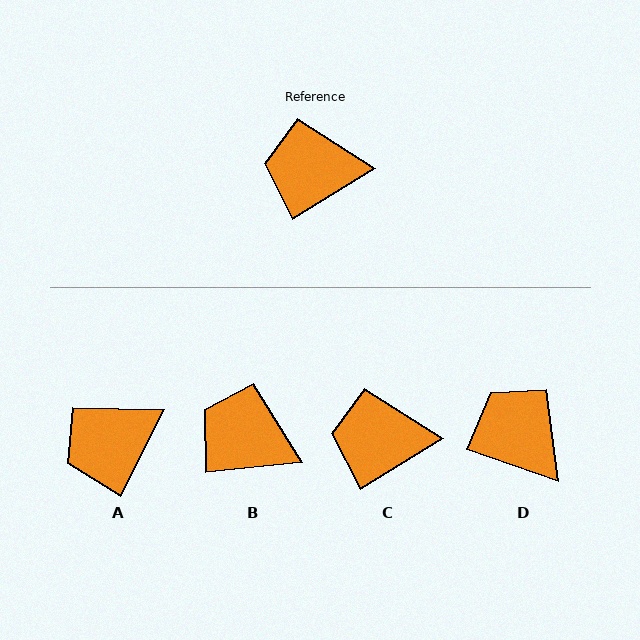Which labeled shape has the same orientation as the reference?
C.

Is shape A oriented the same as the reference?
No, it is off by about 31 degrees.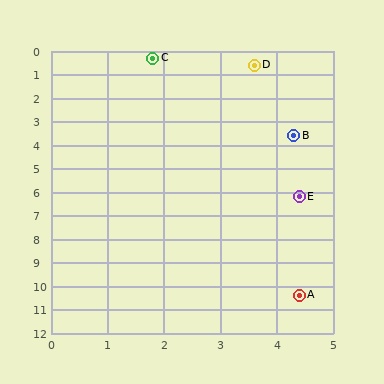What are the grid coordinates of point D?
Point D is at approximately (3.6, 0.6).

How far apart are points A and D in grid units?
Points A and D are about 9.8 grid units apart.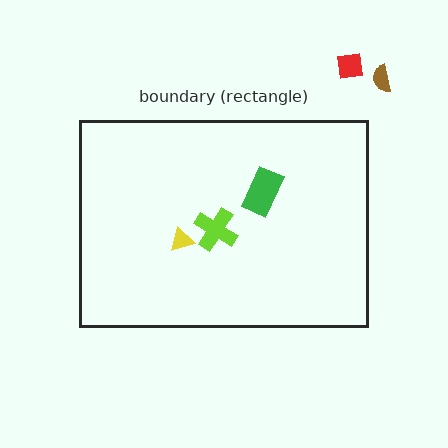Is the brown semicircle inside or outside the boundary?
Outside.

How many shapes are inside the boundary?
3 inside, 2 outside.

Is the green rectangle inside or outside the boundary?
Inside.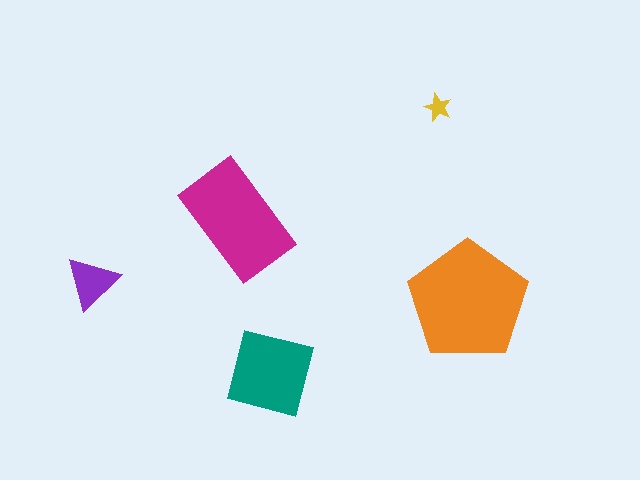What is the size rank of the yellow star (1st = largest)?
5th.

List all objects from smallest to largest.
The yellow star, the purple triangle, the teal square, the magenta rectangle, the orange pentagon.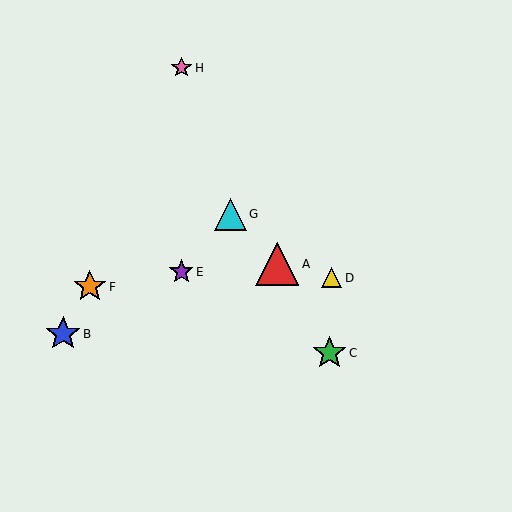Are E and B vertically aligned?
No, E is at x≈181 and B is at x≈63.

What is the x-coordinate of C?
Object C is at x≈330.